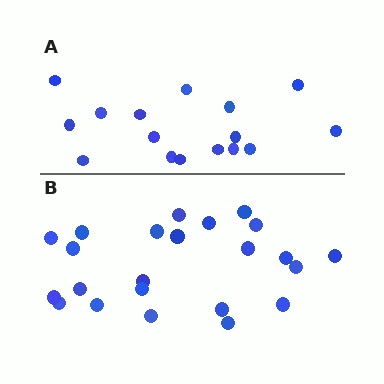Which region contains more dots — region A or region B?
Region B (the bottom region) has more dots.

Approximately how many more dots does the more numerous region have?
Region B has roughly 8 or so more dots than region A.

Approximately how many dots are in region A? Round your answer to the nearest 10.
About 20 dots. (The exact count is 16, which rounds to 20.)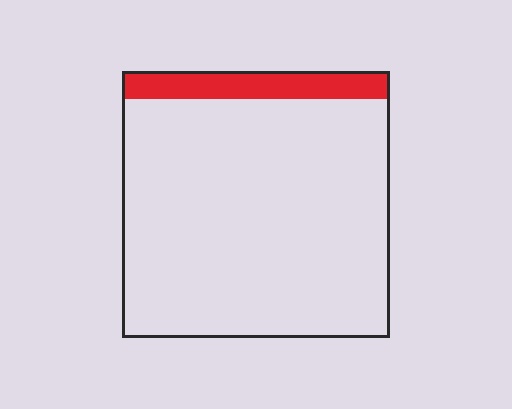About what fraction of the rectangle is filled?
About one tenth (1/10).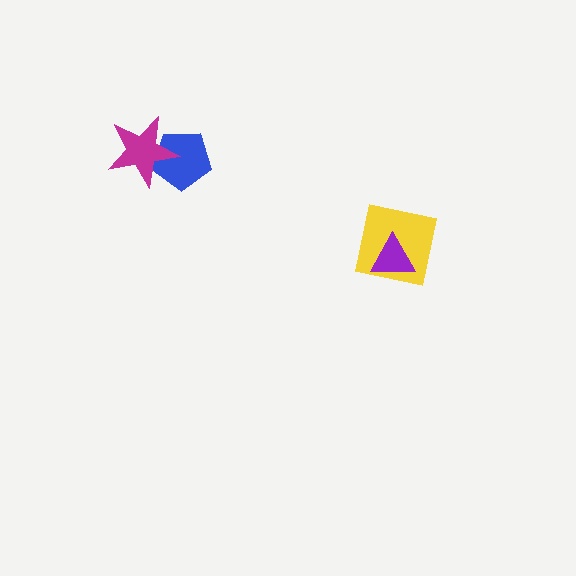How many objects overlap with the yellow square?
1 object overlaps with the yellow square.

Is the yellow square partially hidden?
Yes, it is partially covered by another shape.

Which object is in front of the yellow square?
The purple triangle is in front of the yellow square.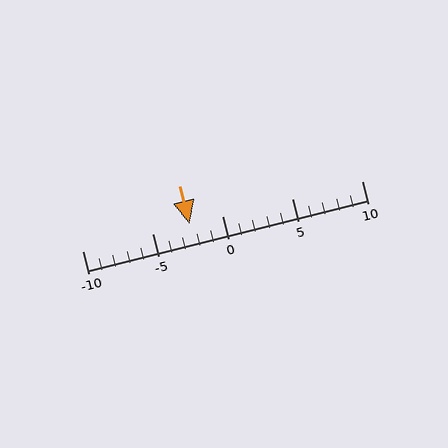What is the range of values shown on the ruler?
The ruler shows values from -10 to 10.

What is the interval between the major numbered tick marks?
The major tick marks are spaced 5 units apart.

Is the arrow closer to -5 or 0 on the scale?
The arrow is closer to 0.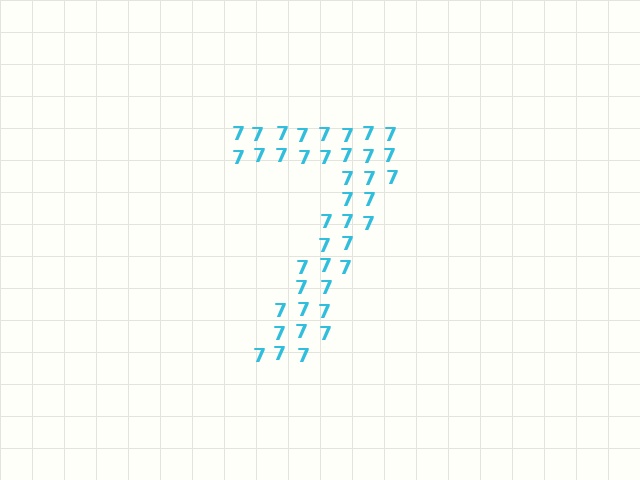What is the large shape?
The large shape is the digit 7.